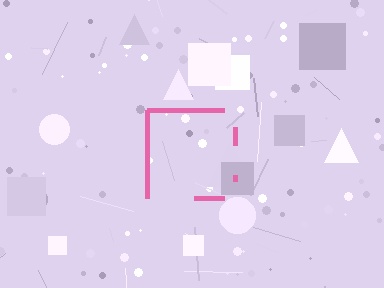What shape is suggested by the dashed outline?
The dashed outline suggests a square.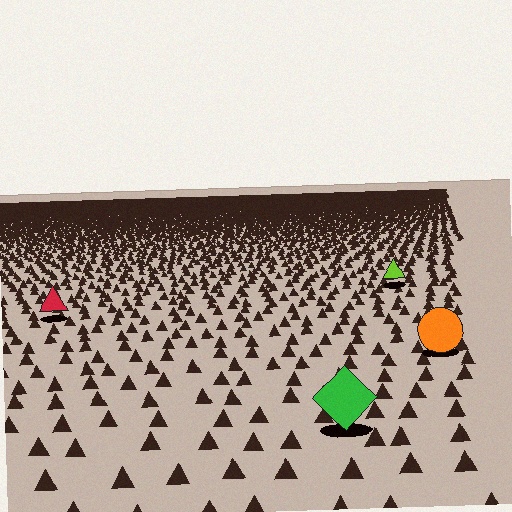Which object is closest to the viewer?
The green diamond is closest. The texture marks near it are larger and more spread out.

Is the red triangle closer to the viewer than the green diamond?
No. The green diamond is closer — you can tell from the texture gradient: the ground texture is coarser near it.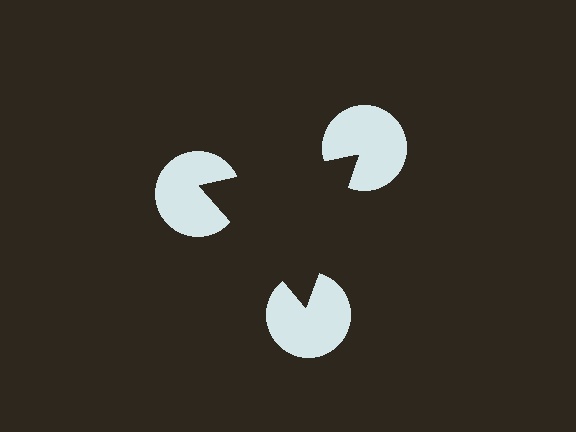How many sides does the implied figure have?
3 sides.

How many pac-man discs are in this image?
There are 3 — one at each vertex of the illusory triangle.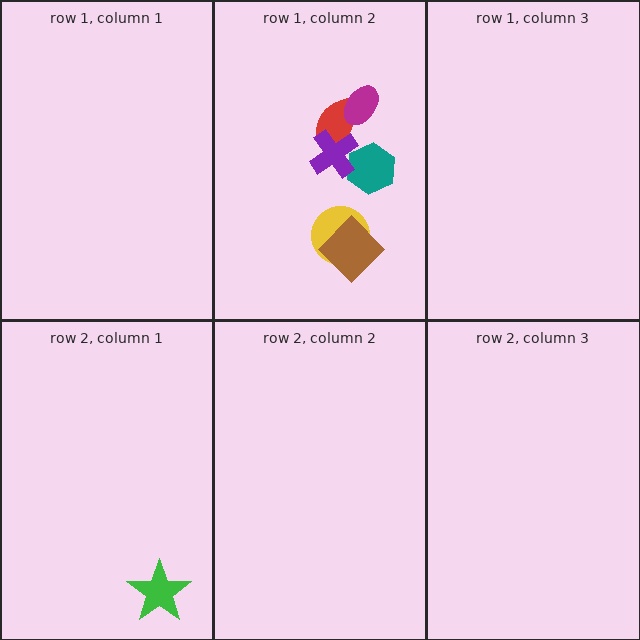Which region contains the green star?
The row 2, column 1 region.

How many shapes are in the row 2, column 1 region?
1.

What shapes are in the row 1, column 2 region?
The teal hexagon, the yellow circle, the brown diamond, the red semicircle, the magenta ellipse, the purple cross.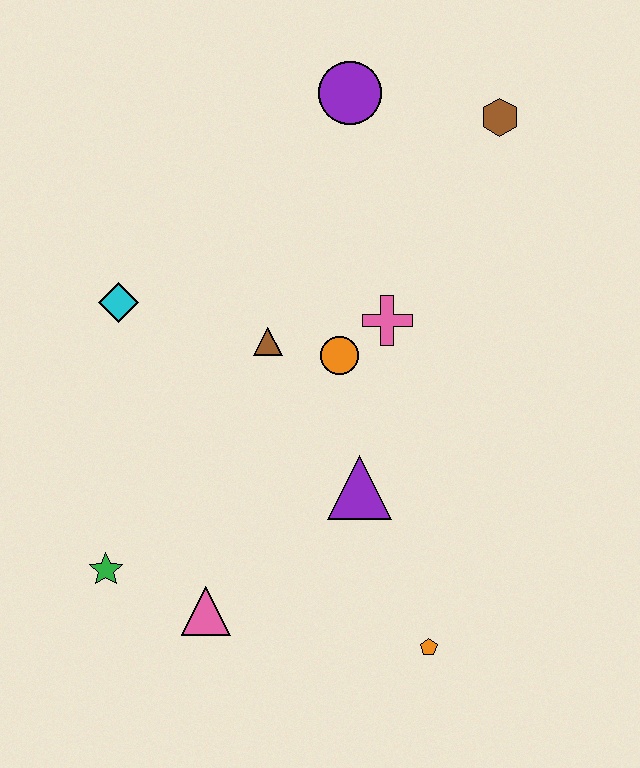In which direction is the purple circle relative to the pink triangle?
The purple circle is above the pink triangle.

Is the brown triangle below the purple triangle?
No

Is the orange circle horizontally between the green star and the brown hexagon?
Yes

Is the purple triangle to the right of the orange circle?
Yes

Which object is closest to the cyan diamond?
The brown triangle is closest to the cyan diamond.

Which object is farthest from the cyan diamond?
The orange pentagon is farthest from the cyan diamond.